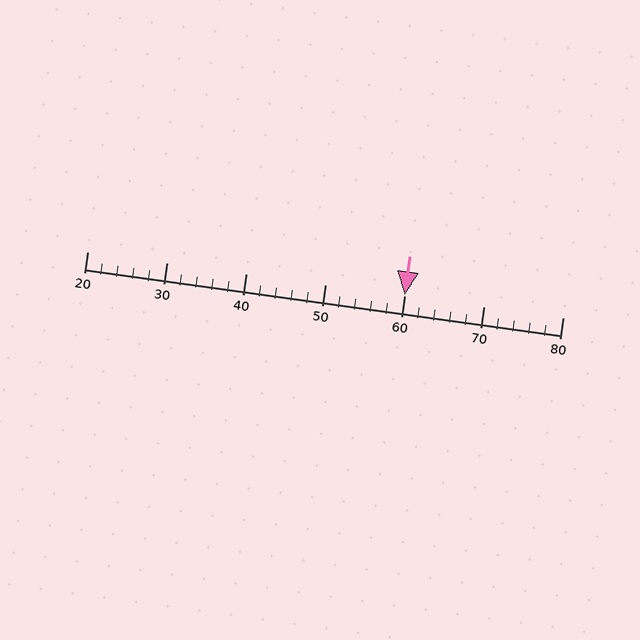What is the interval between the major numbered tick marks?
The major tick marks are spaced 10 units apart.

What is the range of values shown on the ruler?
The ruler shows values from 20 to 80.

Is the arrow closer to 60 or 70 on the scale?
The arrow is closer to 60.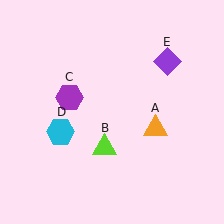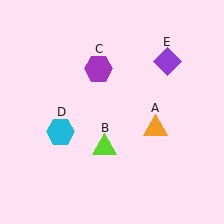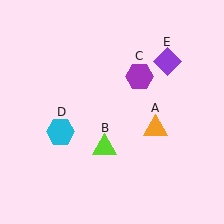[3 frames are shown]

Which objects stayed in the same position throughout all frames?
Orange triangle (object A) and lime triangle (object B) and cyan hexagon (object D) and purple diamond (object E) remained stationary.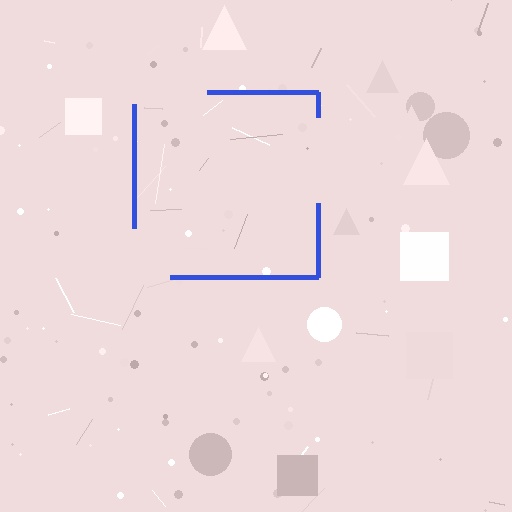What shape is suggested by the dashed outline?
The dashed outline suggests a square.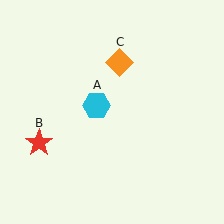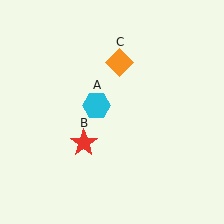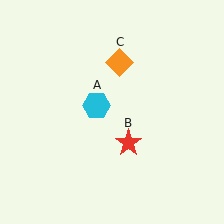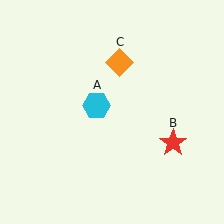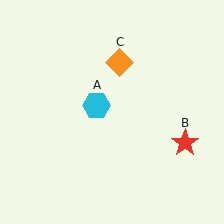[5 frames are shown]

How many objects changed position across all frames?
1 object changed position: red star (object B).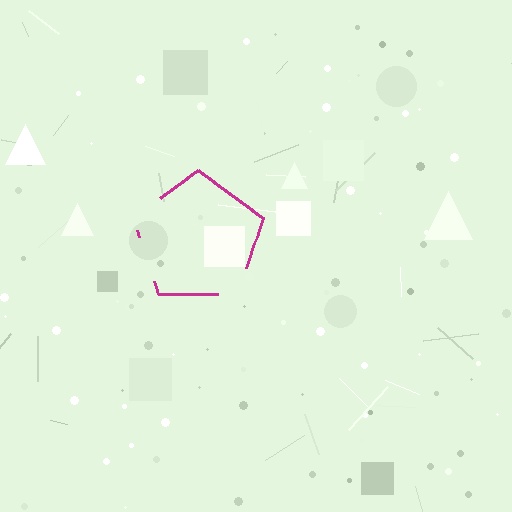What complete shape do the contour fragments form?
The contour fragments form a pentagon.